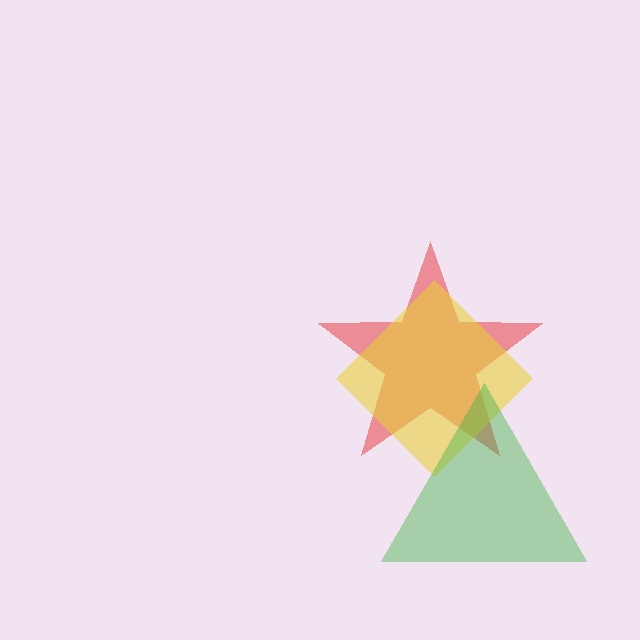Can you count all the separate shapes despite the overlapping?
Yes, there are 3 separate shapes.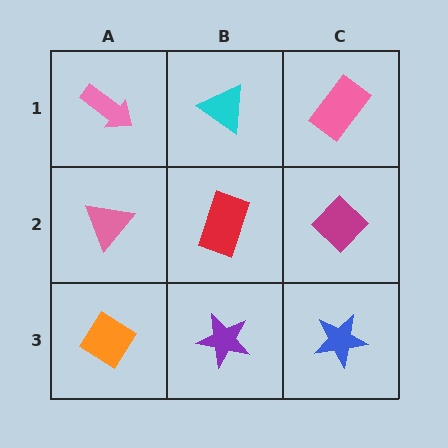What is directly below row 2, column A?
An orange diamond.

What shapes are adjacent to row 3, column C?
A magenta diamond (row 2, column C), a purple star (row 3, column B).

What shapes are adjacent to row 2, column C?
A pink rectangle (row 1, column C), a blue star (row 3, column C), a red rectangle (row 2, column B).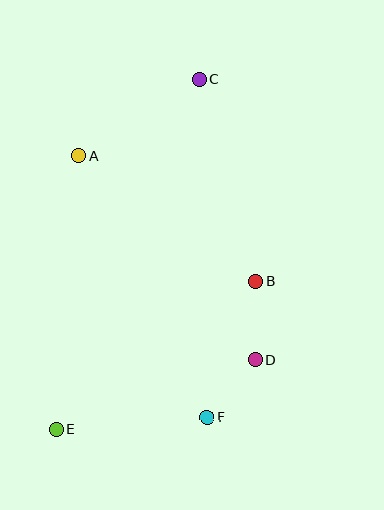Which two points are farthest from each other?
Points C and E are farthest from each other.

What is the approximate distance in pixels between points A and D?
The distance between A and D is approximately 270 pixels.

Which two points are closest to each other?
Points D and F are closest to each other.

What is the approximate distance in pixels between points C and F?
The distance between C and F is approximately 338 pixels.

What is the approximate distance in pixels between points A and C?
The distance between A and C is approximately 142 pixels.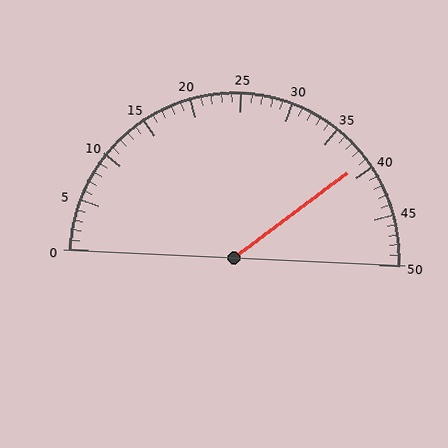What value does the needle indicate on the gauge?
The needle indicates approximately 39.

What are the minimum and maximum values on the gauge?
The gauge ranges from 0 to 50.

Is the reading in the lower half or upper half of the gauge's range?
The reading is in the upper half of the range (0 to 50).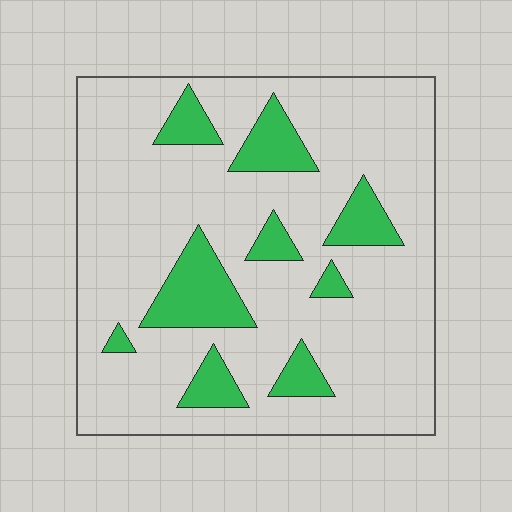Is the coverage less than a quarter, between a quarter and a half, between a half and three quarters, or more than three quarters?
Less than a quarter.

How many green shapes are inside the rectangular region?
9.